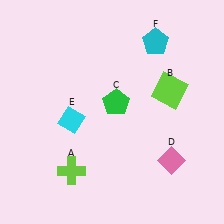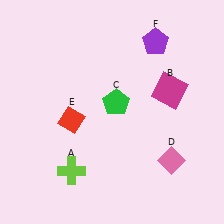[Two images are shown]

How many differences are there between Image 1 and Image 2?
There are 3 differences between the two images.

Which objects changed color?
B changed from lime to magenta. E changed from cyan to red. F changed from cyan to purple.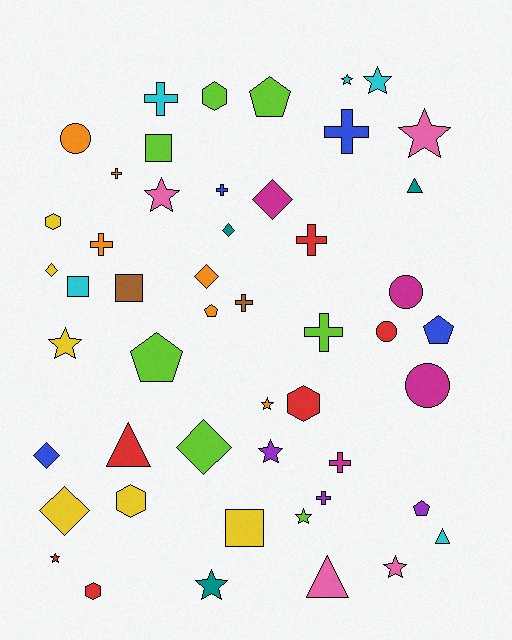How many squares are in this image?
There are 4 squares.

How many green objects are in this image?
There are no green objects.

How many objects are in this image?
There are 50 objects.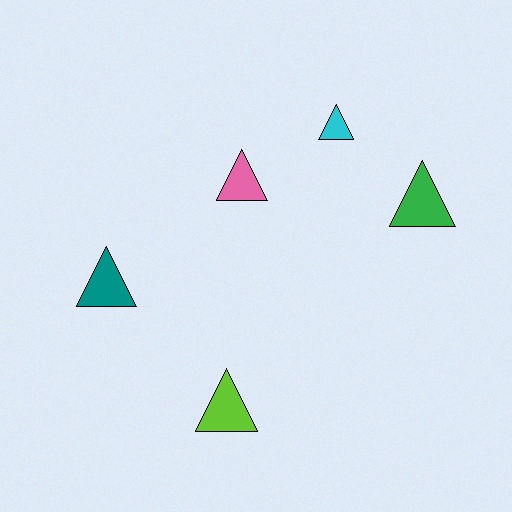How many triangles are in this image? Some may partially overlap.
There are 5 triangles.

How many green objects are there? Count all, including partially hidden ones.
There is 1 green object.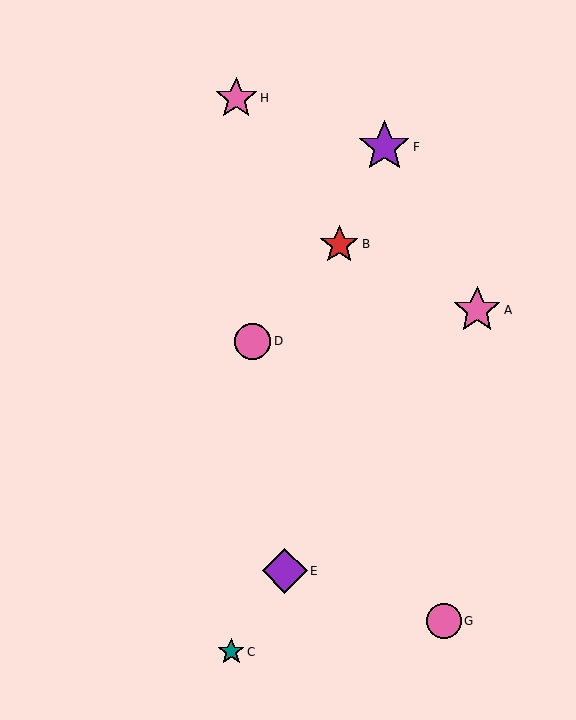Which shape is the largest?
The purple star (labeled F) is the largest.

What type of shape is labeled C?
Shape C is a teal star.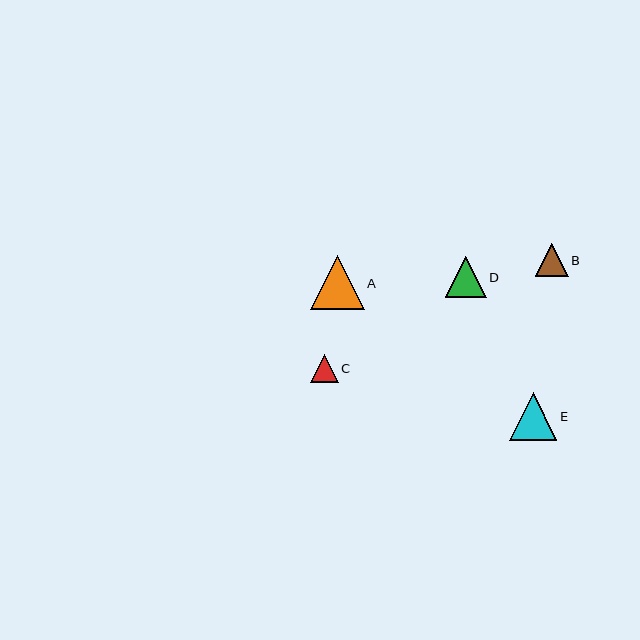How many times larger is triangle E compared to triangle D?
Triangle E is approximately 1.2 times the size of triangle D.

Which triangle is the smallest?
Triangle C is the smallest with a size of approximately 28 pixels.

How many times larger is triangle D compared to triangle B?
Triangle D is approximately 1.2 times the size of triangle B.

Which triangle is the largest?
Triangle A is the largest with a size of approximately 54 pixels.